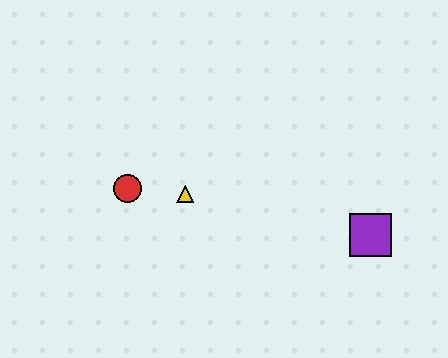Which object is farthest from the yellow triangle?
The purple square is farthest from the yellow triangle.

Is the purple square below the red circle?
Yes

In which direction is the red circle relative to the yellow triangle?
The red circle is to the left of the yellow triangle.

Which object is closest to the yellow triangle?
The red circle is closest to the yellow triangle.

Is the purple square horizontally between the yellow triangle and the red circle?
No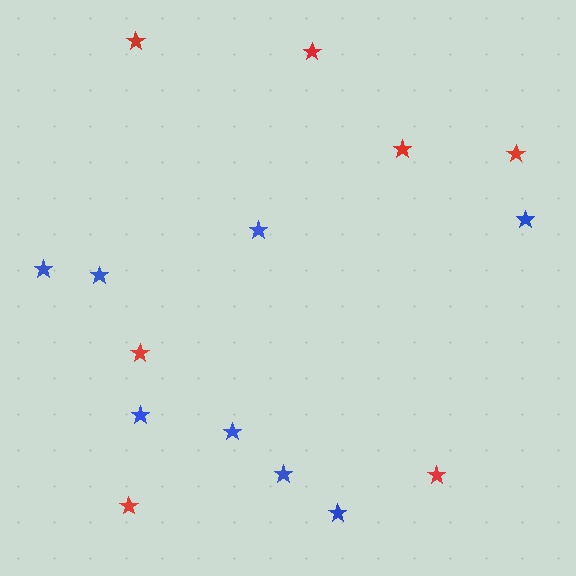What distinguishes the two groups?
There are 2 groups: one group of blue stars (8) and one group of red stars (7).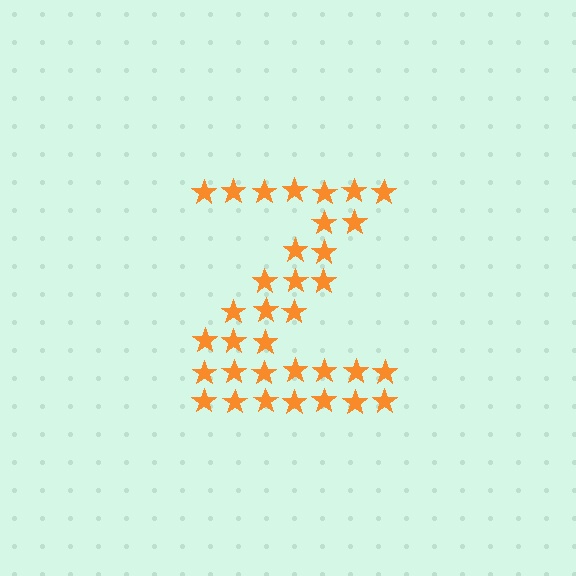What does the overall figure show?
The overall figure shows the letter Z.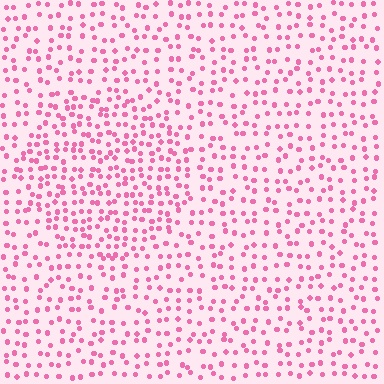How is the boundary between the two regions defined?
The boundary is defined by a change in element density (approximately 1.6x ratio). All elements are the same color, size, and shape.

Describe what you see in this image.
The image contains small pink elements arranged at two different densities. A circle-shaped region is visible where the elements are more densely packed than the surrounding area.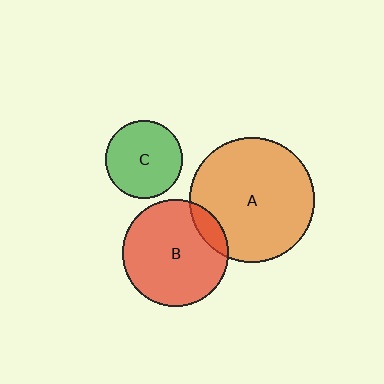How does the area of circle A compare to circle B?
Approximately 1.4 times.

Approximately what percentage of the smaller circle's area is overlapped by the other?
Approximately 10%.